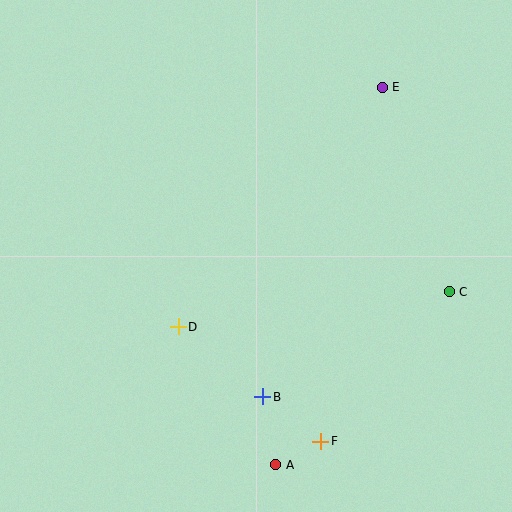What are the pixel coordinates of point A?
Point A is at (276, 465).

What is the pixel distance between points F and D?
The distance between F and D is 183 pixels.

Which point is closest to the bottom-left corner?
Point D is closest to the bottom-left corner.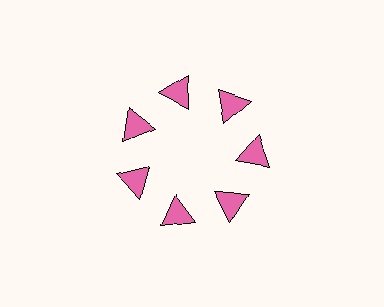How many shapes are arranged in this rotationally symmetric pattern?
There are 7 shapes, arranged in 7 groups of 1.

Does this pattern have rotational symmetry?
Yes, this pattern has 7-fold rotational symmetry. It looks the same after rotating 51 degrees around the center.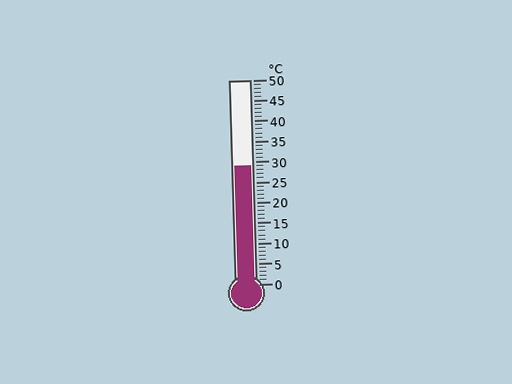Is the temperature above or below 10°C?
The temperature is above 10°C.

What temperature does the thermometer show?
The thermometer shows approximately 29°C.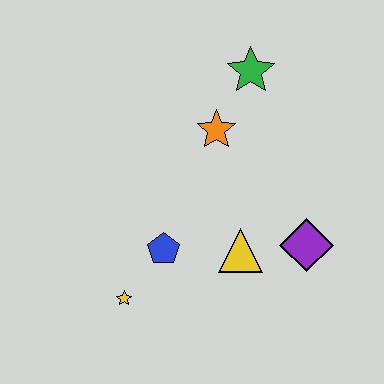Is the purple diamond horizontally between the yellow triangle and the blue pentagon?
No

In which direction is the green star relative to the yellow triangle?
The green star is above the yellow triangle.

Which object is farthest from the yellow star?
The green star is farthest from the yellow star.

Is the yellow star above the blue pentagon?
No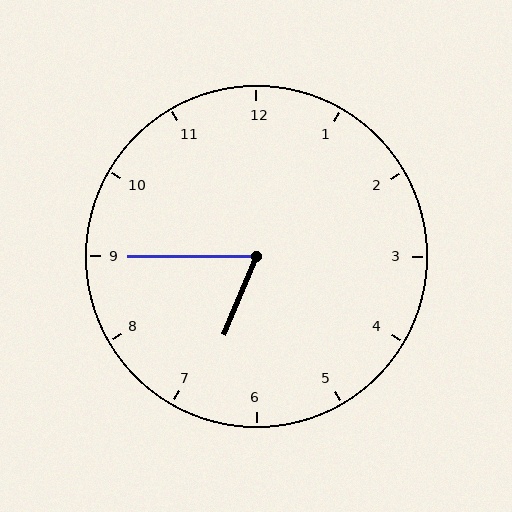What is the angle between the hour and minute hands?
Approximately 68 degrees.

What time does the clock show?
6:45.